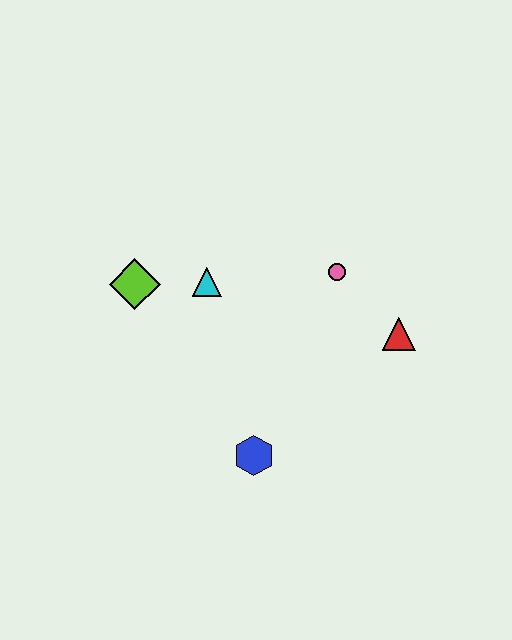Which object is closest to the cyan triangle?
The lime diamond is closest to the cyan triangle.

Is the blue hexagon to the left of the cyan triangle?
No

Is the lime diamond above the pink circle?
No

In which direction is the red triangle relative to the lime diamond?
The red triangle is to the right of the lime diamond.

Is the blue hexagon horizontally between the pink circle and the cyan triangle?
Yes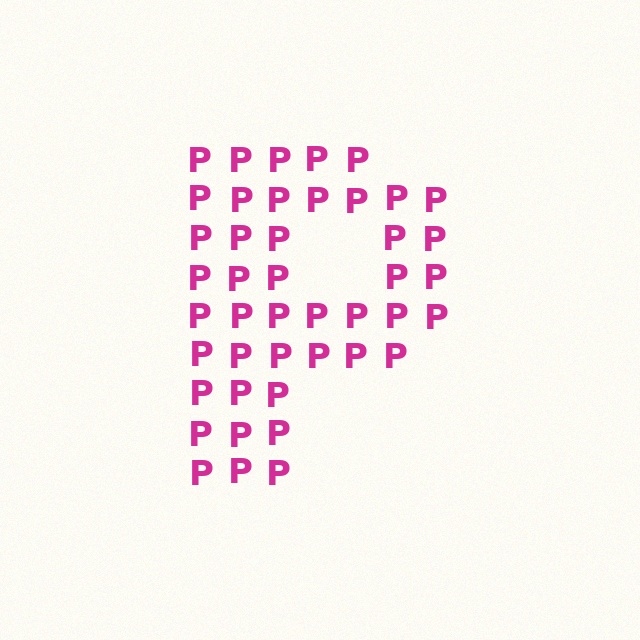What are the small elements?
The small elements are letter P's.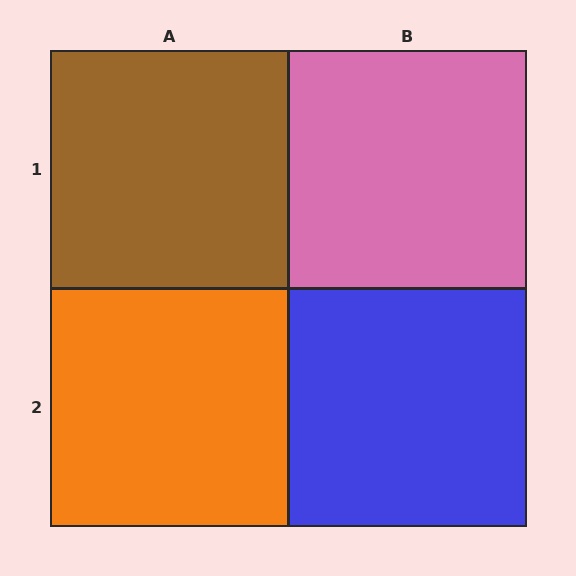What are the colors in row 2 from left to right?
Orange, blue.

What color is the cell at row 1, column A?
Brown.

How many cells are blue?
1 cell is blue.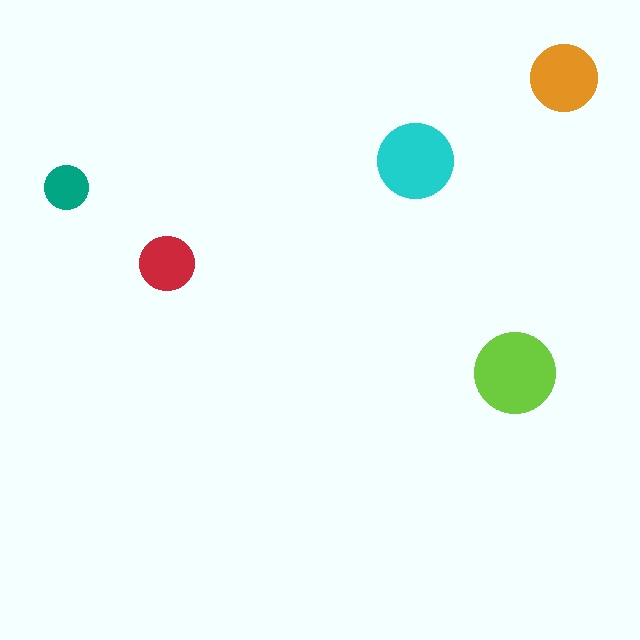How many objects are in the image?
There are 5 objects in the image.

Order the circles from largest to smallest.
the lime one, the cyan one, the orange one, the red one, the teal one.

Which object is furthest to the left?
The teal circle is leftmost.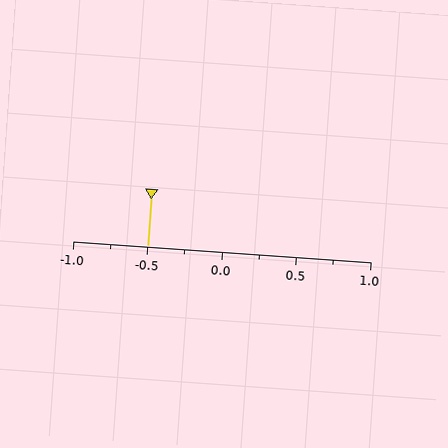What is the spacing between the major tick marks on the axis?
The major ticks are spaced 0.5 apart.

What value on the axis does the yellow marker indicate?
The marker indicates approximately -0.5.